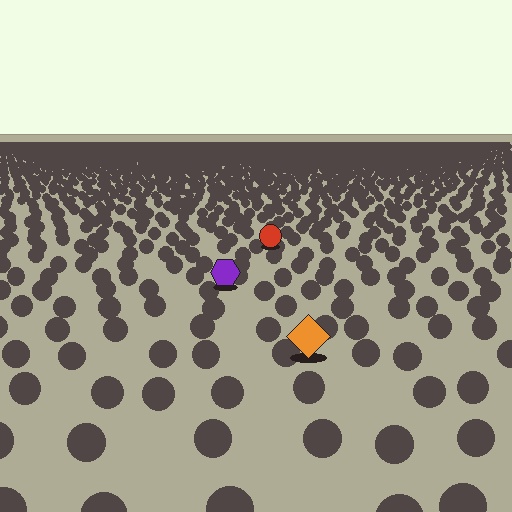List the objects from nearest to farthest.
From nearest to farthest: the orange diamond, the purple hexagon, the red circle.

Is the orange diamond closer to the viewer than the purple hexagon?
Yes. The orange diamond is closer — you can tell from the texture gradient: the ground texture is coarser near it.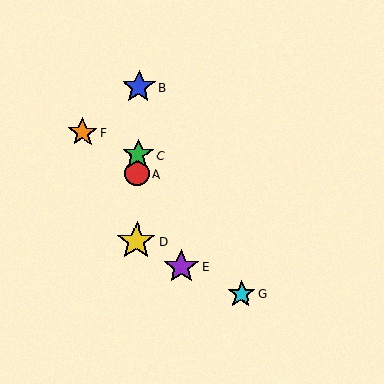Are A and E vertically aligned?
No, A is at x≈137 and E is at x≈181.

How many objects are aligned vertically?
4 objects (A, B, C, D) are aligned vertically.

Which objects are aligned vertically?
Objects A, B, C, D are aligned vertically.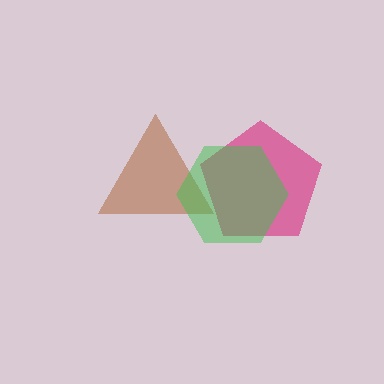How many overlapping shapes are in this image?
There are 3 overlapping shapes in the image.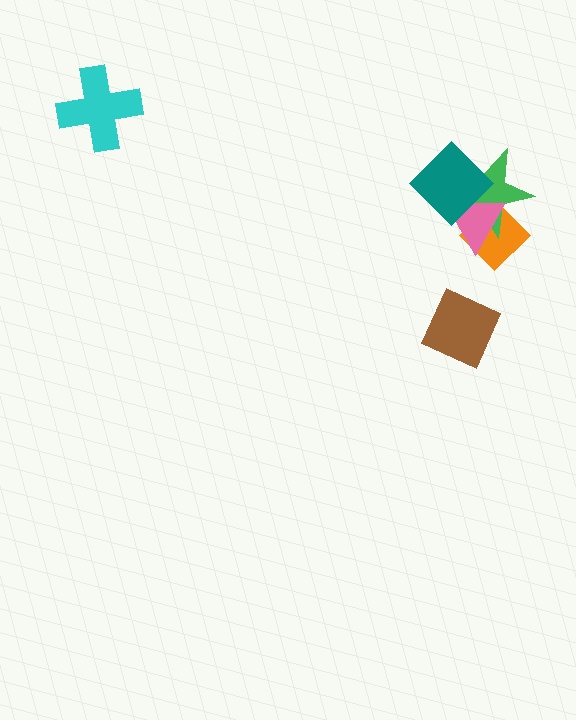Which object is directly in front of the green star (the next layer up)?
The pink triangle is directly in front of the green star.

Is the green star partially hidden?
Yes, it is partially covered by another shape.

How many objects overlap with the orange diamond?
3 objects overlap with the orange diamond.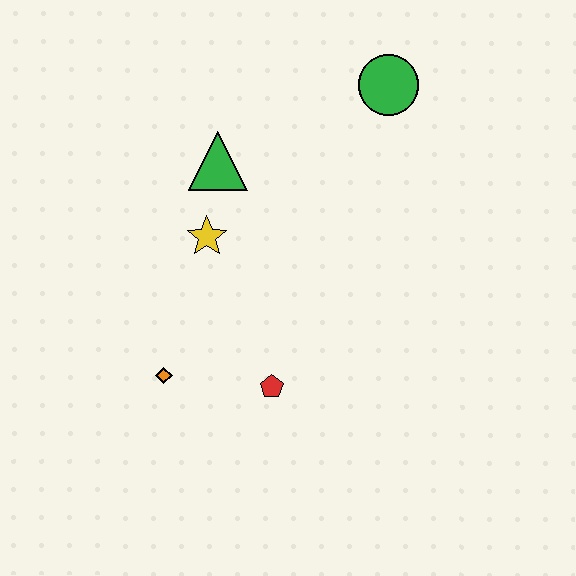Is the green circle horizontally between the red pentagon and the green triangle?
No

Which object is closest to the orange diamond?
The red pentagon is closest to the orange diamond.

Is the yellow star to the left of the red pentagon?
Yes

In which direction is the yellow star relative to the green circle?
The yellow star is to the left of the green circle.